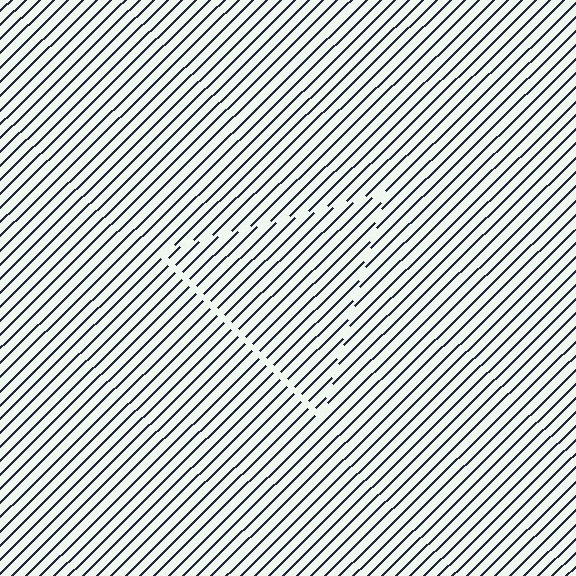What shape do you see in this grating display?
An illusory triangle. The interior of the shape contains the same grating, shifted by half a period — the contour is defined by the phase discontinuity where line-ends from the inner and outer gratings abut.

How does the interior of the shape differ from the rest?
The interior of the shape contains the same grating, shifted by half a period — the contour is defined by the phase discontinuity where line-ends from the inner and outer gratings abut.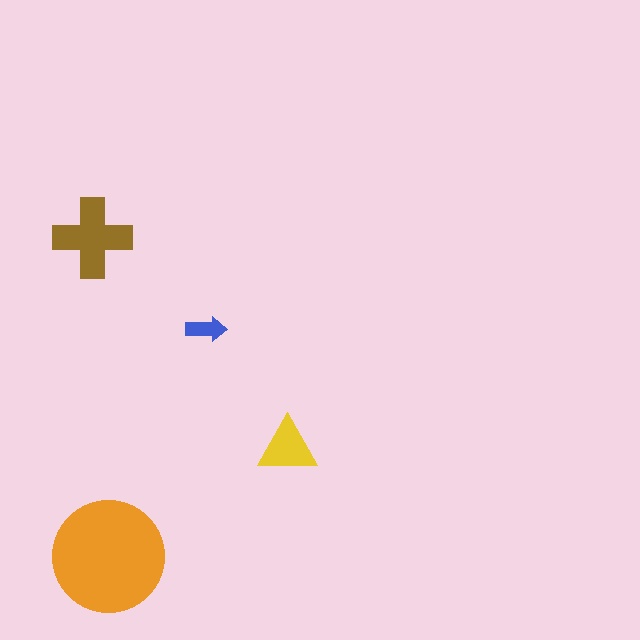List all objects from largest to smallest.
The orange circle, the brown cross, the yellow triangle, the blue arrow.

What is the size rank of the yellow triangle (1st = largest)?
3rd.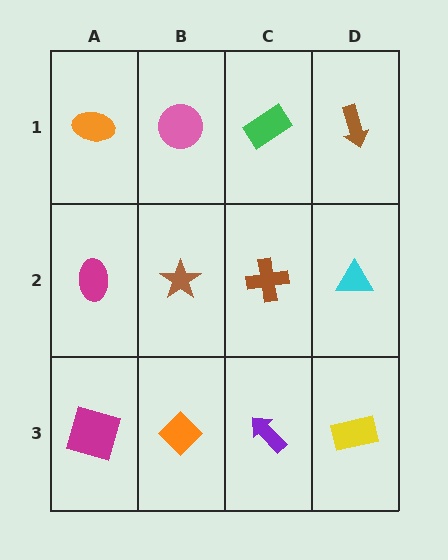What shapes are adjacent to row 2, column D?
A brown arrow (row 1, column D), a yellow rectangle (row 3, column D), a brown cross (row 2, column C).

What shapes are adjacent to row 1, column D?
A cyan triangle (row 2, column D), a green rectangle (row 1, column C).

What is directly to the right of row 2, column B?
A brown cross.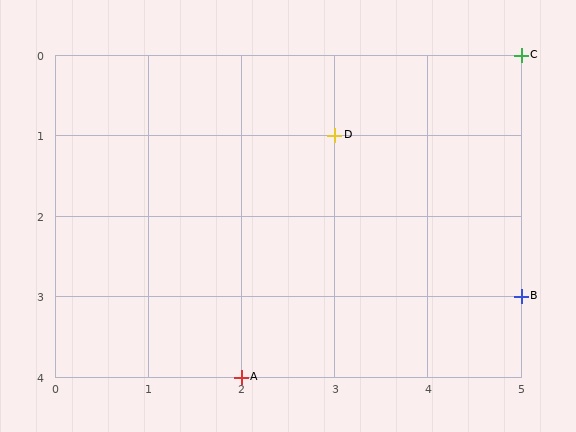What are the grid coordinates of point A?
Point A is at grid coordinates (2, 4).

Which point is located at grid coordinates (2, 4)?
Point A is at (2, 4).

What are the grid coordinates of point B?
Point B is at grid coordinates (5, 3).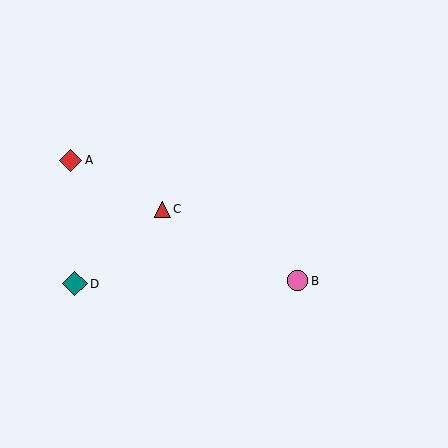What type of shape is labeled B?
Shape B is a pink circle.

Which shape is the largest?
The teal diamond (labeled D) is the largest.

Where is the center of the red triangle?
The center of the red triangle is at (162, 209).